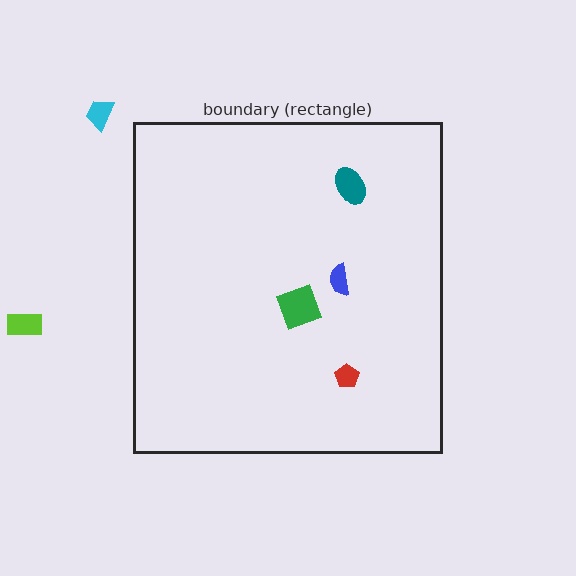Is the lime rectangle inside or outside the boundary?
Outside.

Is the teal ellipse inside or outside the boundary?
Inside.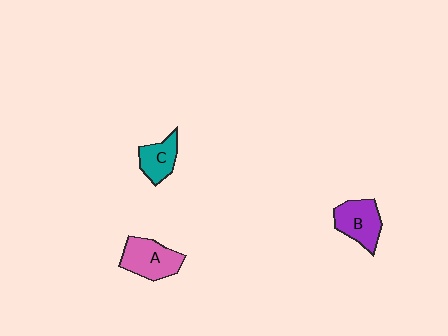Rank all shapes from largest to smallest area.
From largest to smallest: A (pink), B (purple), C (teal).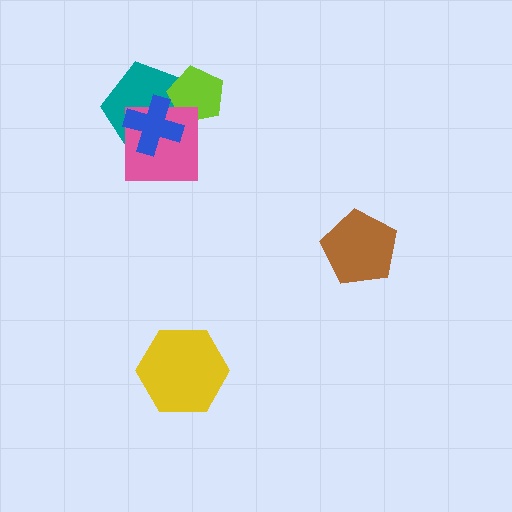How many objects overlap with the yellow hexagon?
0 objects overlap with the yellow hexagon.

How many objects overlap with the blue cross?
3 objects overlap with the blue cross.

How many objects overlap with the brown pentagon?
0 objects overlap with the brown pentagon.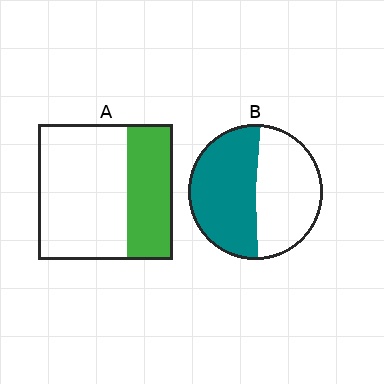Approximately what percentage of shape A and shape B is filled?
A is approximately 35% and B is approximately 50%.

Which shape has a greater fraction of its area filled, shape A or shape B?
Shape B.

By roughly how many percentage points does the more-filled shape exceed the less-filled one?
By roughly 20 percentage points (B over A).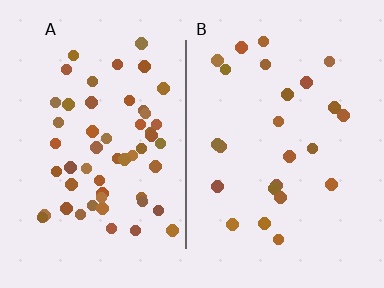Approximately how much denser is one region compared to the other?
Approximately 2.2× — region A over region B.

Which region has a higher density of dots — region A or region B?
A (the left).